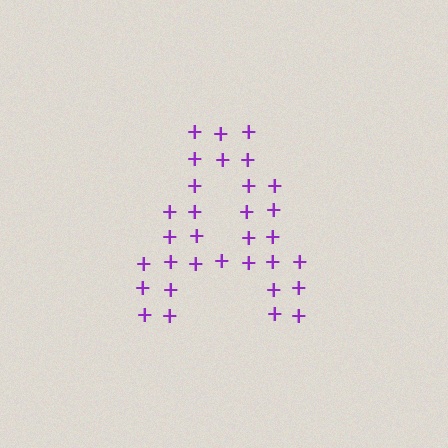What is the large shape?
The large shape is the letter A.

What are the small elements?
The small elements are plus signs.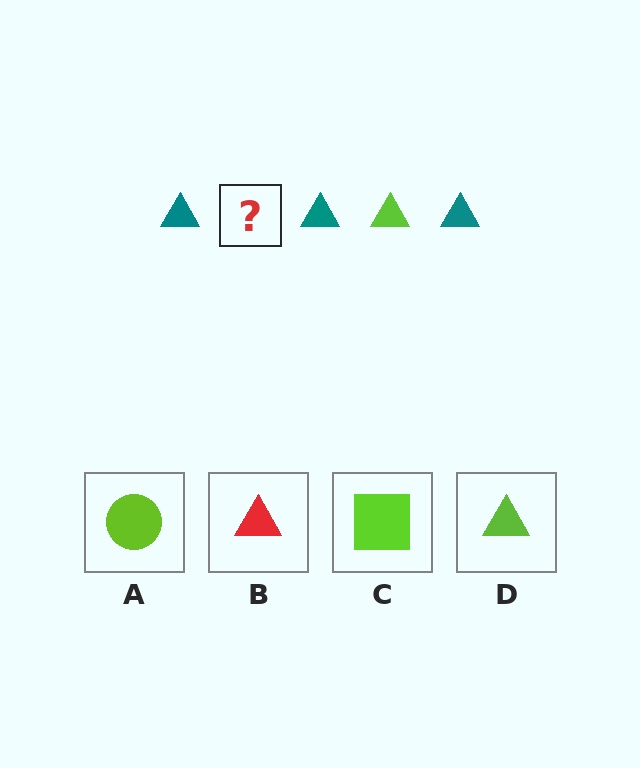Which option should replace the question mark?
Option D.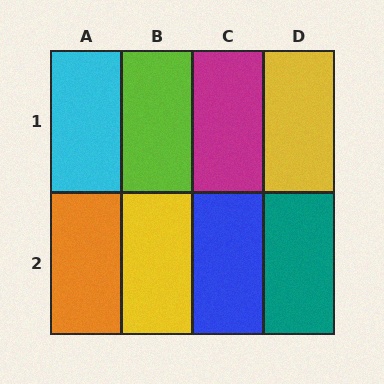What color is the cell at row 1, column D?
Yellow.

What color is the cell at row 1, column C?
Magenta.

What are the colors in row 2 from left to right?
Orange, yellow, blue, teal.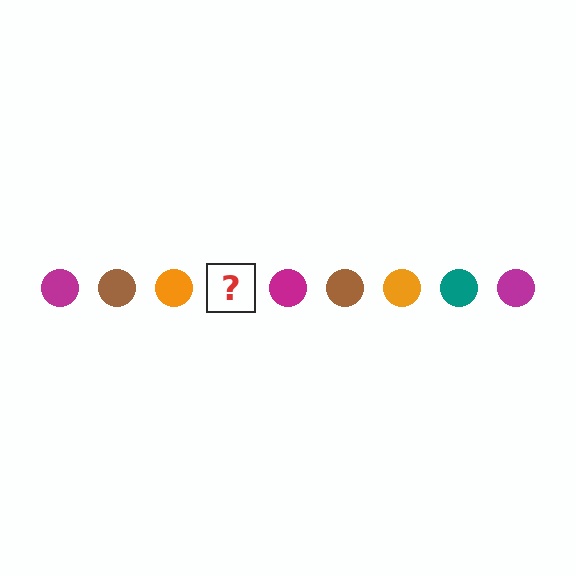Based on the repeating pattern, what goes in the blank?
The blank should be a teal circle.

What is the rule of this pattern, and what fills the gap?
The rule is that the pattern cycles through magenta, brown, orange, teal circles. The gap should be filled with a teal circle.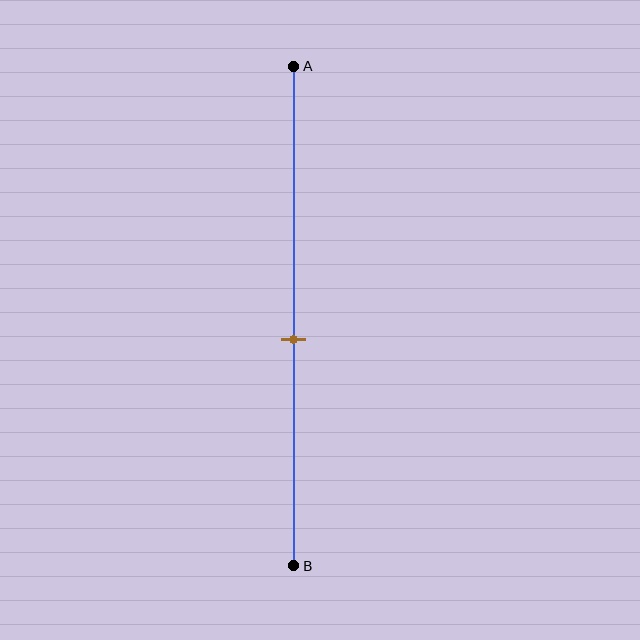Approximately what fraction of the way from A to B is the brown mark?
The brown mark is approximately 55% of the way from A to B.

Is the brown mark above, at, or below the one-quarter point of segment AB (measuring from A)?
The brown mark is below the one-quarter point of segment AB.